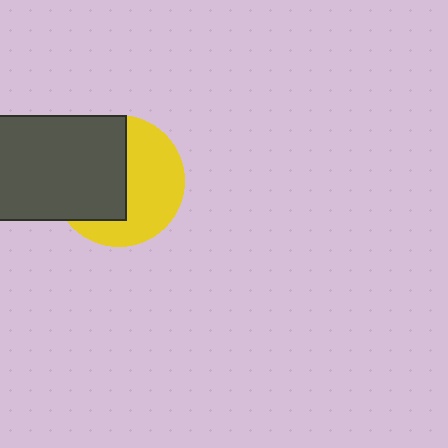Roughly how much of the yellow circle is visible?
About half of it is visible (roughly 50%).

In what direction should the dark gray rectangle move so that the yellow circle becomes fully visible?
The dark gray rectangle should move left. That is the shortest direction to clear the overlap and leave the yellow circle fully visible.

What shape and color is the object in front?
The object in front is a dark gray rectangle.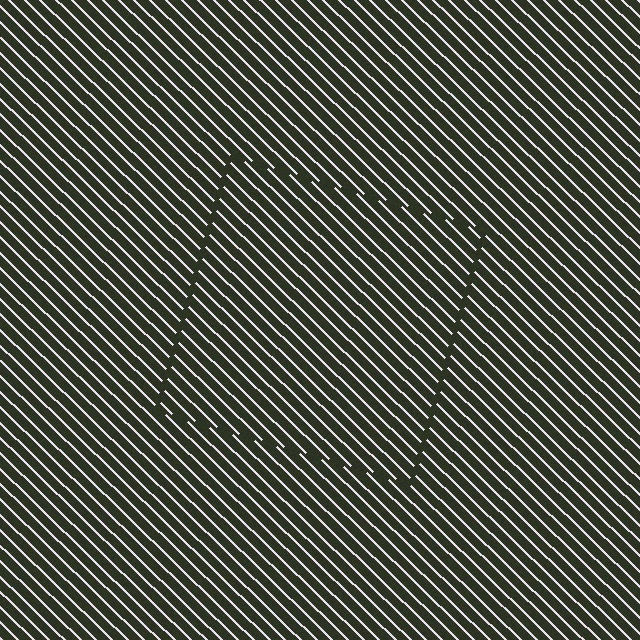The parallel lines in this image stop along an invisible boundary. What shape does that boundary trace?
An illusory square. The interior of the shape contains the same grating, shifted by half a period — the contour is defined by the phase discontinuity where line-ends from the inner and outer gratings abut.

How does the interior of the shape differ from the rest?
The interior of the shape contains the same grating, shifted by half a period — the contour is defined by the phase discontinuity where line-ends from the inner and outer gratings abut.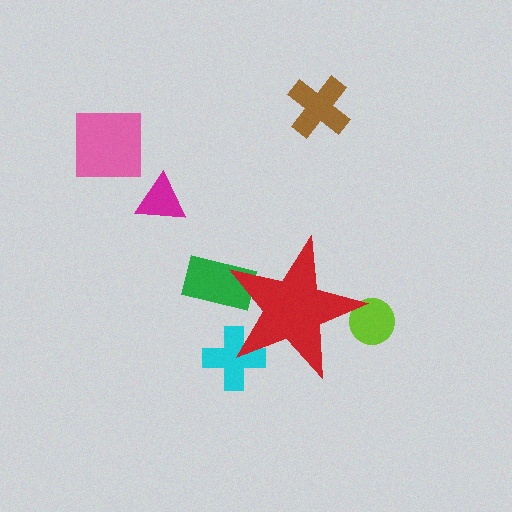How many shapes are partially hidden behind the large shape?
3 shapes are partially hidden.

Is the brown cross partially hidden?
No, the brown cross is fully visible.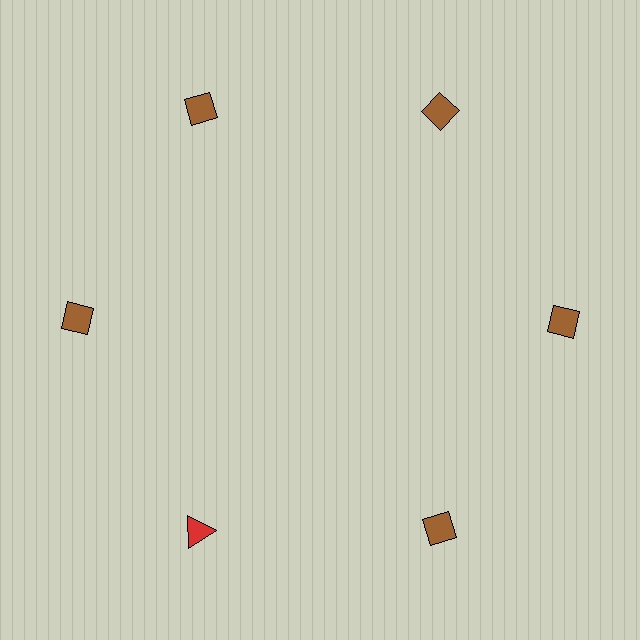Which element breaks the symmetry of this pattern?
The red triangle at roughly the 7 o'clock position breaks the symmetry. All other shapes are brown diamonds.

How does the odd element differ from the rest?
It differs in both color (red instead of brown) and shape (triangle instead of diamond).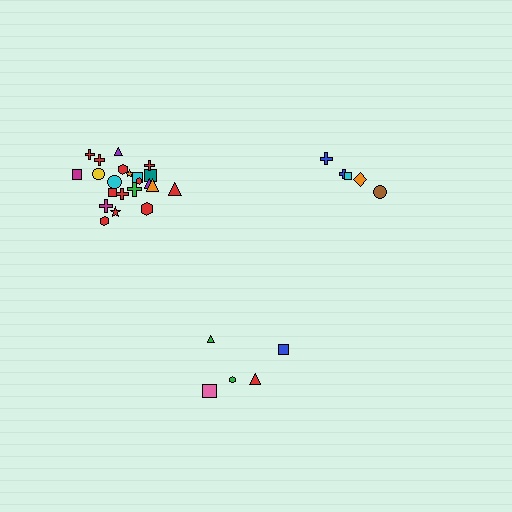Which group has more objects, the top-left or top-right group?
The top-left group.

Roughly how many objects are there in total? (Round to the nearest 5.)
Roughly 35 objects in total.